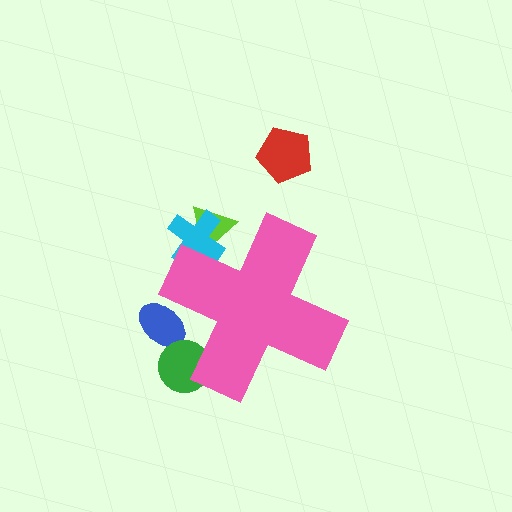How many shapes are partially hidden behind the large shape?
4 shapes are partially hidden.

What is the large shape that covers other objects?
A pink cross.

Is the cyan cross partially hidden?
Yes, the cyan cross is partially hidden behind the pink cross.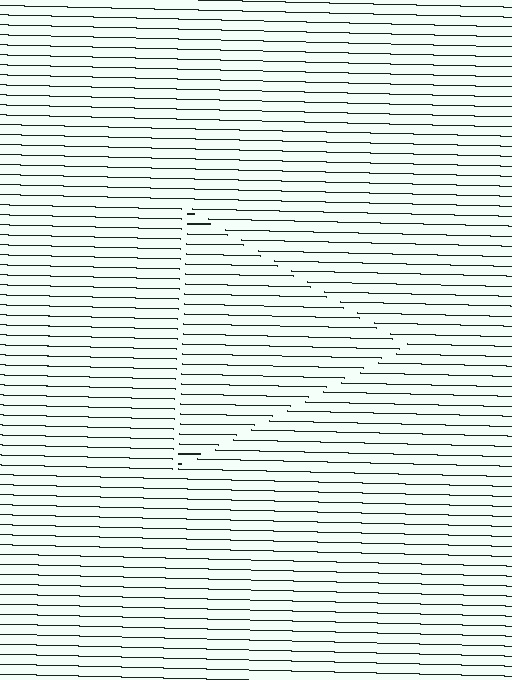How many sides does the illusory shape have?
3 sides — the line-ends trace a triangle.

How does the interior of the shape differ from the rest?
The interior of the shape contains the same grating, shifted by half a period — the contour is defined by the phase discontinuity where line-ends from the inner and outer gratings abut.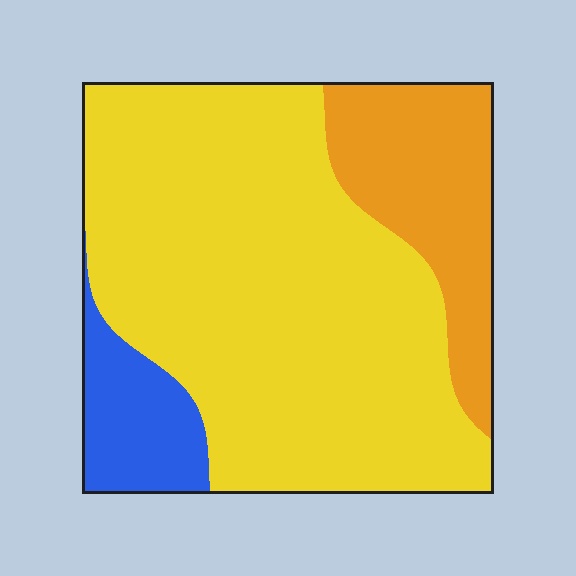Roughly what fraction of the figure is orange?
Orange takes up about one fifth (1/5) of the figure.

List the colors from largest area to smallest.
From largest to smallest: yellow, orange, blue.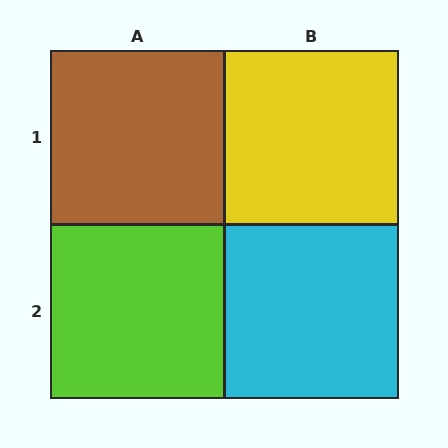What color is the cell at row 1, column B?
Yellow.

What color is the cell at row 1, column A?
Brown.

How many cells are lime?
1 cell is lime.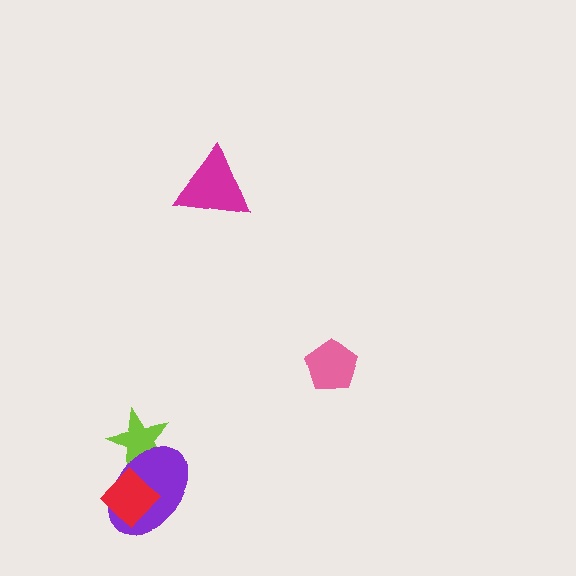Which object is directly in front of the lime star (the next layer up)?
The purple ellipse is directly in front of the lime star.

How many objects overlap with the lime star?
2 objects overlap with the lime star.